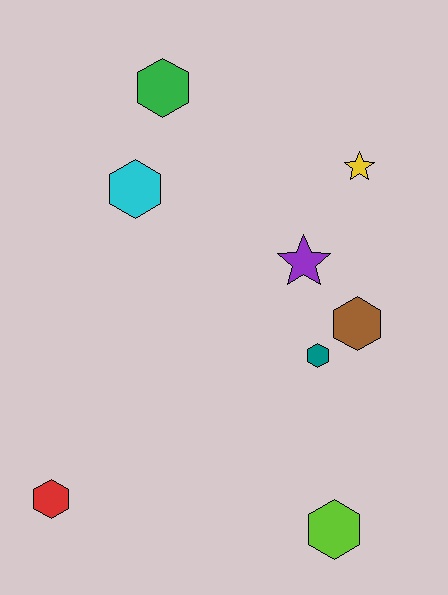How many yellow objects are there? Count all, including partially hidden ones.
There is 1 yellow object.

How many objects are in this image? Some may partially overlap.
There are 8 objects.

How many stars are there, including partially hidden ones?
There are 2 stars.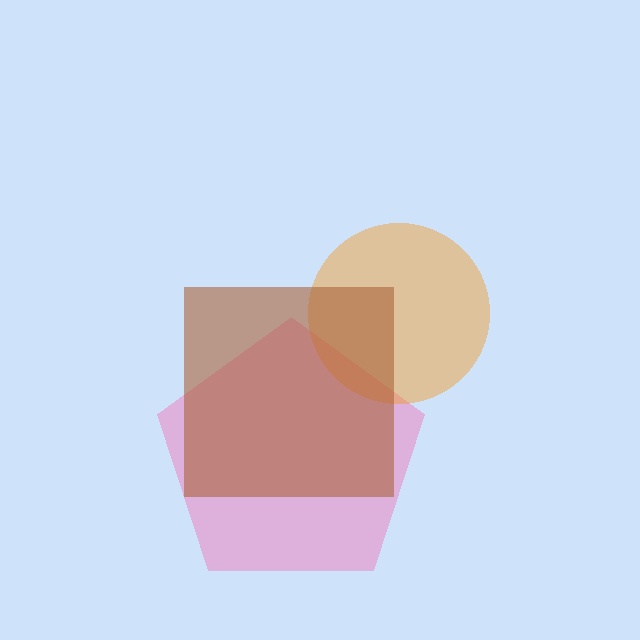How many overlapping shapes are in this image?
There are 3 overlapping shapes in the image.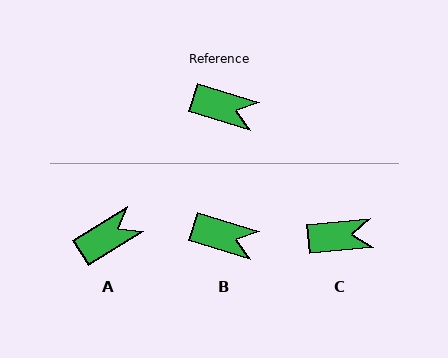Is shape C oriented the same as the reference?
No, it is off by about 22 degrees.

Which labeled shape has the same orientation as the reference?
B.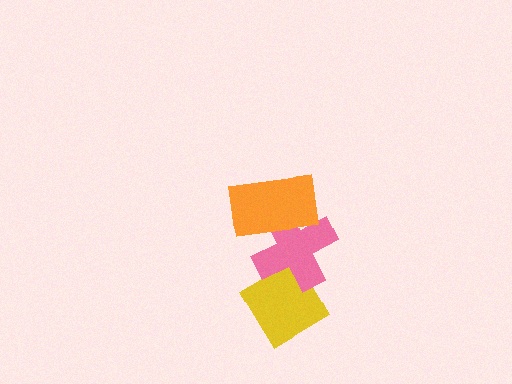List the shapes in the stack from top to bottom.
From top to bottom: the orange rectangle, the pink cross, the yellow diamond.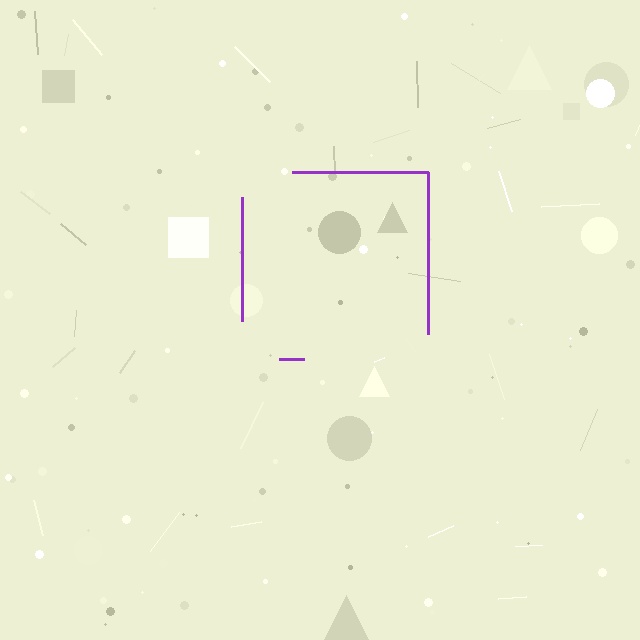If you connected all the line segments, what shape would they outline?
They would outline a square.